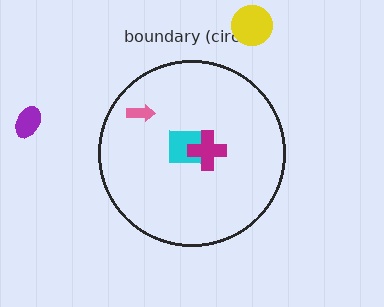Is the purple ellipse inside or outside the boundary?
Outside.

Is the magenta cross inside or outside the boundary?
Inside.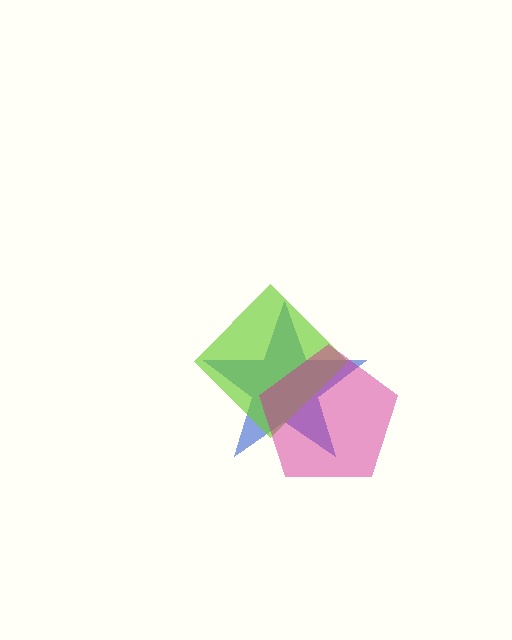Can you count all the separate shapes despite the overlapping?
Yes, there are 3 separate shapes.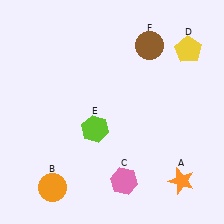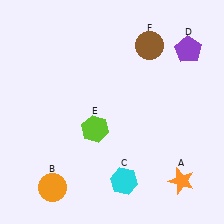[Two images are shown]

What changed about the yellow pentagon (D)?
In Image 1, D is yellow. In Image 2, it changed to purple.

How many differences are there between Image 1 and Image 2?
There are 2 differences between the two images.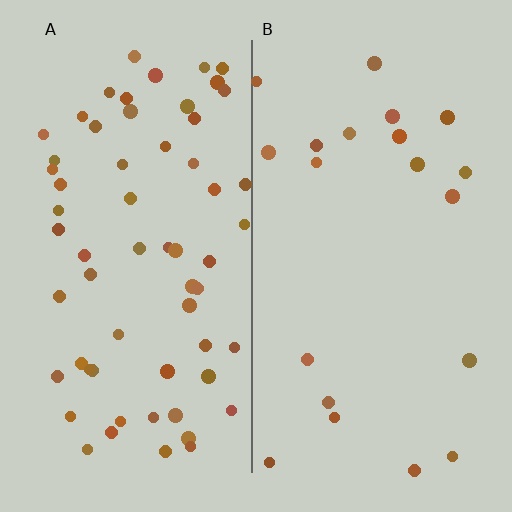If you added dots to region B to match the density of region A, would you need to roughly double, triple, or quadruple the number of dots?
Approximately triple.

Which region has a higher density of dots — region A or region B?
A (the left).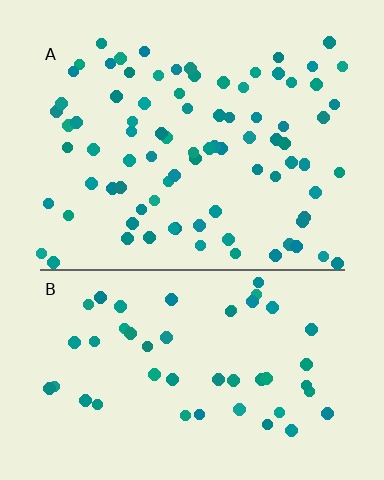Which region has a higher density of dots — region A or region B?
A (the top).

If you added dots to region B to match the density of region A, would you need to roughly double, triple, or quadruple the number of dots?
Approximately double.